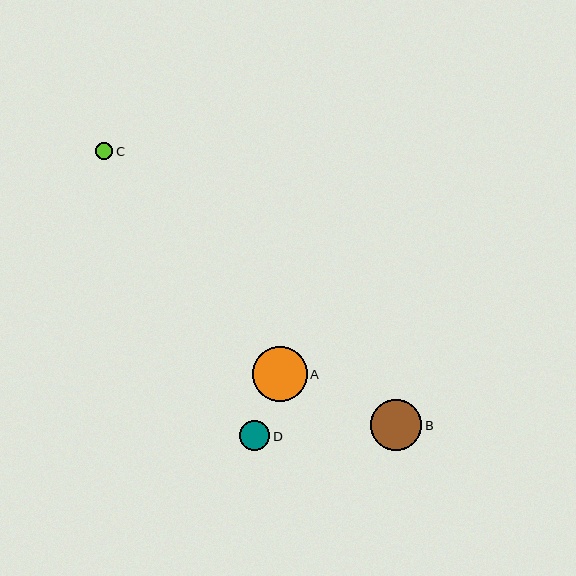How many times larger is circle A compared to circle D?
Circle A is approximately 1.9 times the size of circle D.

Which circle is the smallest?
Circle C is the smallest with a size of approximately 17 pixels.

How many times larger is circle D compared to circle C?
Circle D is approximately 1.7 times the size of circle C.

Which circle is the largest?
Circle A is the largest with a size of approximately 55 pixels.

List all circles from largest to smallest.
From largest to smallest: A, B, D, C.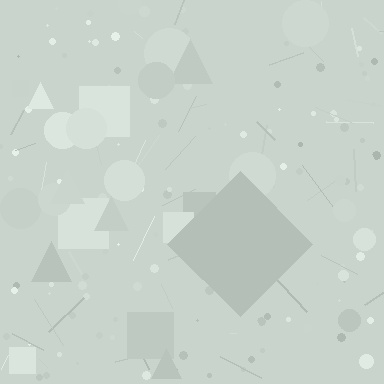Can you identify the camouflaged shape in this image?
The camouflaged shape is a diamond.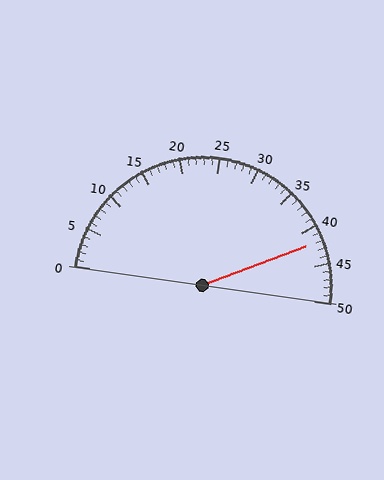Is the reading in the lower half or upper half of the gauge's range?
The reading is in the upper half of the range (0 to 50).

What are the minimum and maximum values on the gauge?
The gauge ranges from 0 to 50.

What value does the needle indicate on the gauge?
The needle indicates approximately 42.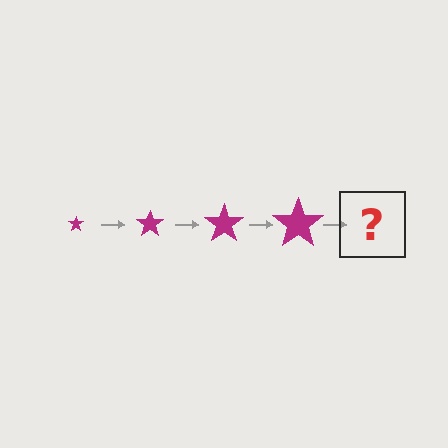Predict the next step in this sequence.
The next step is a magenta star, larger than the previous one.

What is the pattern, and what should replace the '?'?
The pattern is that the star gets progressively larger each step. The '?' should be a magenta star, larger than the previous one.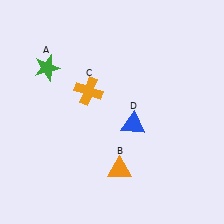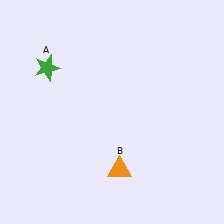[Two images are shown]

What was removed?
The orange cross (C), the blue triangle (D) were removed in Image 2.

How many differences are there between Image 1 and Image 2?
There are 2 differences between the two images.